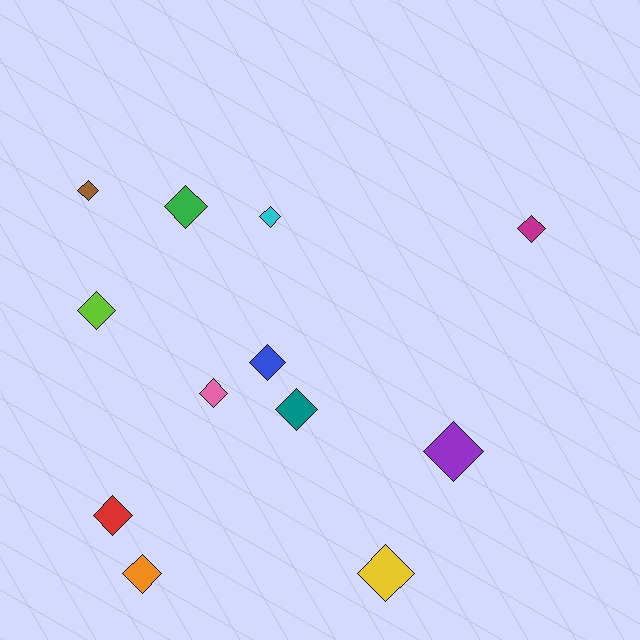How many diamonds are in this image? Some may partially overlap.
There are 12 diamonds.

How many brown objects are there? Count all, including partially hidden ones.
There is 1 brown object.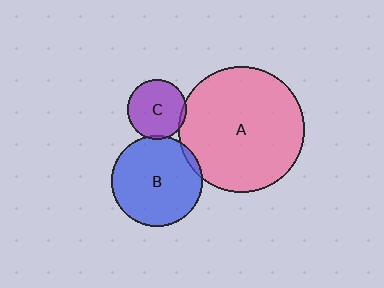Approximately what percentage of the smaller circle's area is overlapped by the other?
Approximately 5%.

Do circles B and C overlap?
Yes.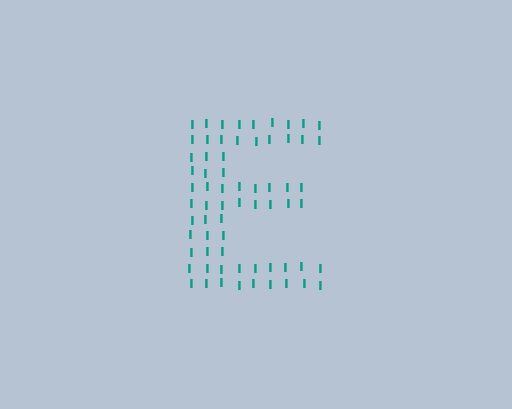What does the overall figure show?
The overall figure shows the letter E.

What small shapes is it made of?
It is made of small letter I's.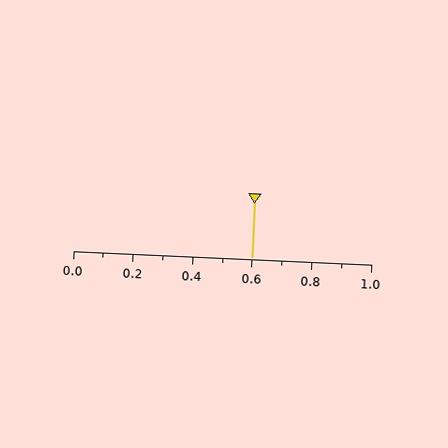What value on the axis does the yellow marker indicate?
The marker indicates approximately 0.6.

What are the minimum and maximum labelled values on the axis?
The axis runs from 0.0 to 1.0.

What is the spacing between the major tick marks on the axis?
The major ticks are spaced 0.2 apart.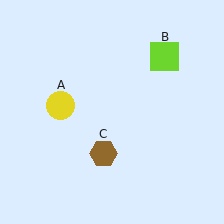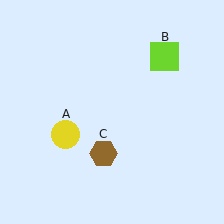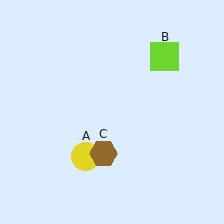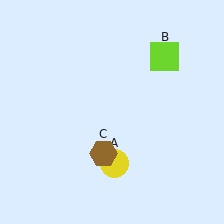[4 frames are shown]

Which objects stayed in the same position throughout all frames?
Lime square (object B) and brown hexagon (object C) remained stationary.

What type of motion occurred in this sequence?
The yellow circle (object A) rotated counterclockwise around the center of the scene.